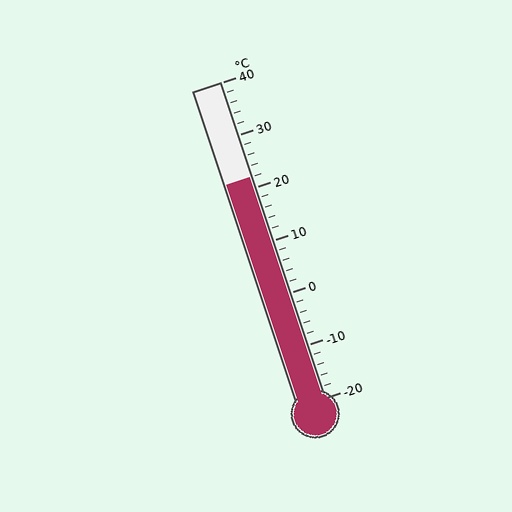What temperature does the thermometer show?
The thermometer shows approximately 22°C.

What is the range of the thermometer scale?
The thermometer scale ranges from -20°C to 40°C.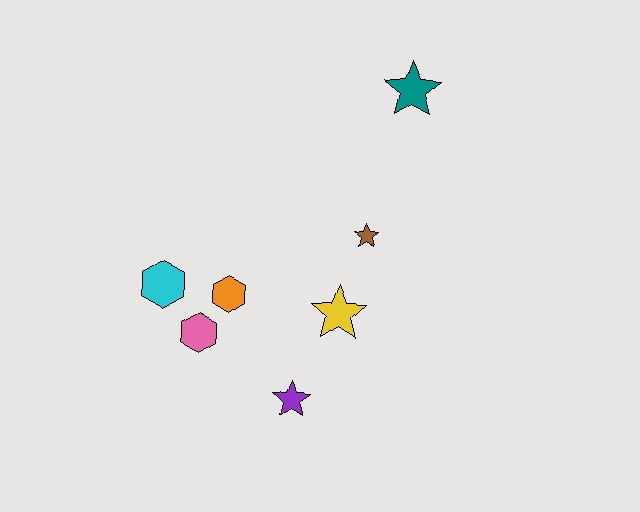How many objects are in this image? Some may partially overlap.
There are 7 objects.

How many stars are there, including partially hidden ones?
There are 4 stars.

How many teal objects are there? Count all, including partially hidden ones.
There is 1 teal object.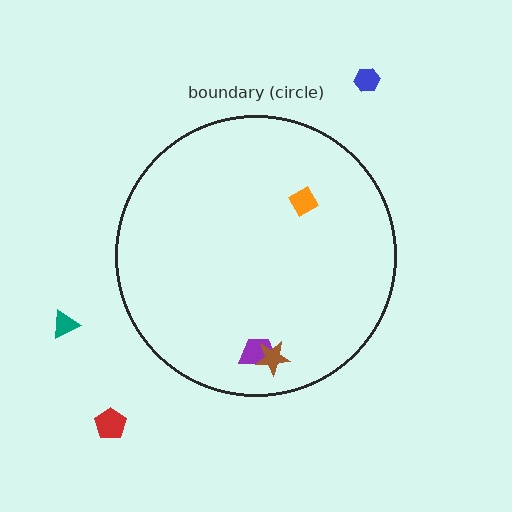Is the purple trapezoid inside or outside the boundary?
Inside.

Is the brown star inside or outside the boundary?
Inside.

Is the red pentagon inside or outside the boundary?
Outside.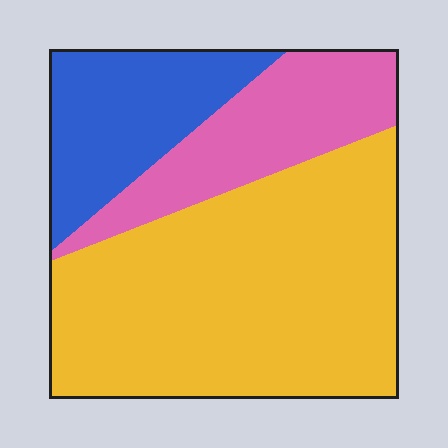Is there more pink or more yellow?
Yellow.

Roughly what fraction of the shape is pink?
Pink takes up between a sixth and a third of the shape.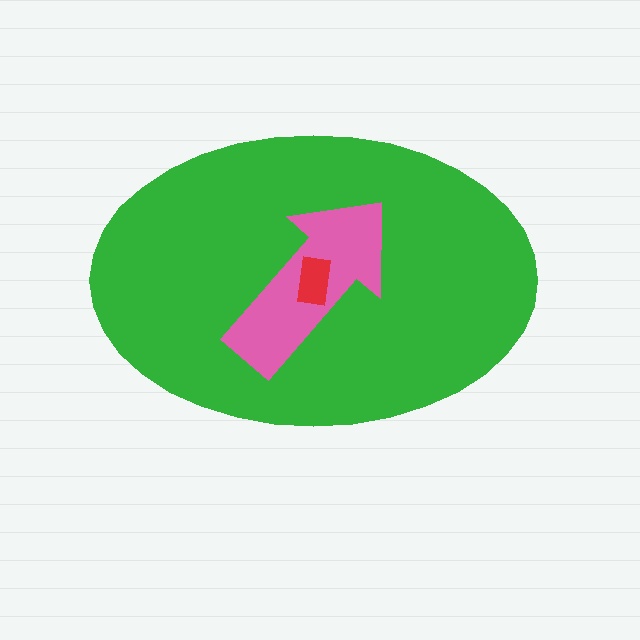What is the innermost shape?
The red rectangle.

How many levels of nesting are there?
3.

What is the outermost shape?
The green ellipse.